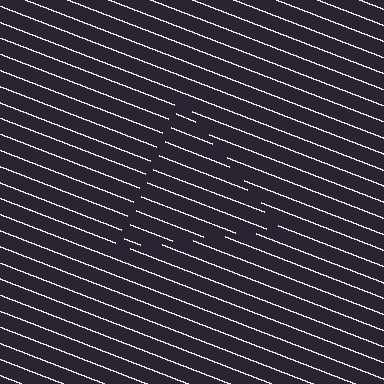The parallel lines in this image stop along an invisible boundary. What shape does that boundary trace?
An illusory triangle. The interior of the shape contains the same grating, shifted by half a period — the contour is defined by the phase discontinuity where line-ends from the inner and outer gratings abut.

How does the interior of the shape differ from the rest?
The interior of the shape contains the same grating, shifted by half a period — the contour is defined by the phase discontinuity where line-ends from the inner and outer gratings abut.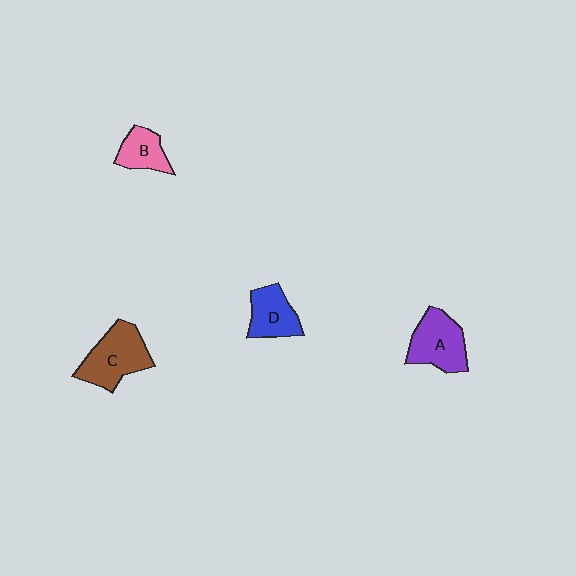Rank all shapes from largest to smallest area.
From largest to smallest: C (brown), A (purple), D (blue), B (pink).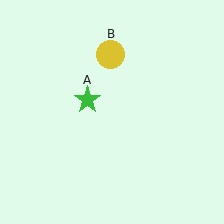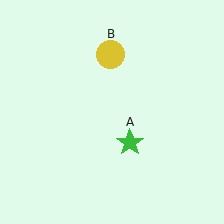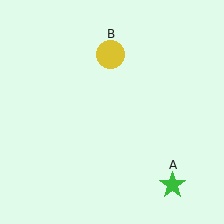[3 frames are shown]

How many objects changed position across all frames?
1 object changed position: green star (object A).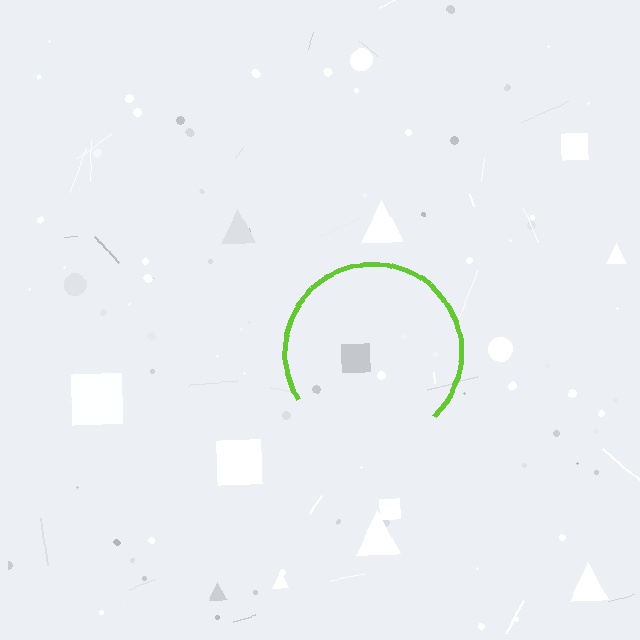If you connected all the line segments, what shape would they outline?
They would outline a circle.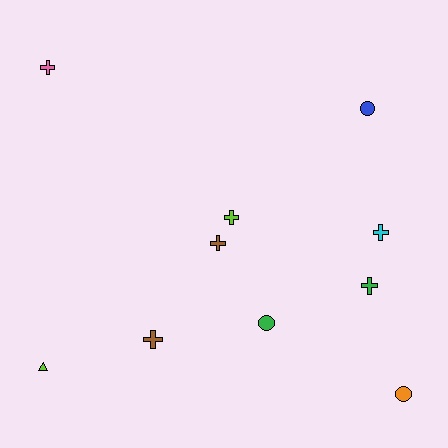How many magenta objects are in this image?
There are no magenta objects.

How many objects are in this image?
There are 10 objects.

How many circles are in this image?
There are 3 circles.